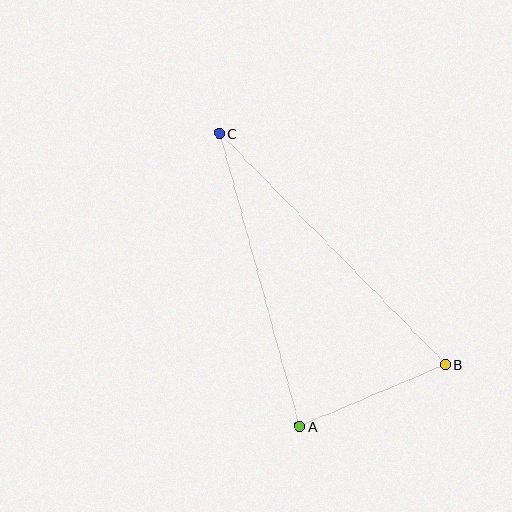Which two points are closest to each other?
Points A and B are closest to each other.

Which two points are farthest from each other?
Points B and C are farthest from each other.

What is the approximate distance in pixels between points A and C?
The distance between A and C is approximately 304 pixels.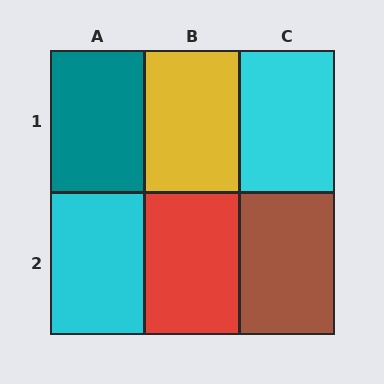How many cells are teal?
1 cell is teal.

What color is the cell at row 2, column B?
Red.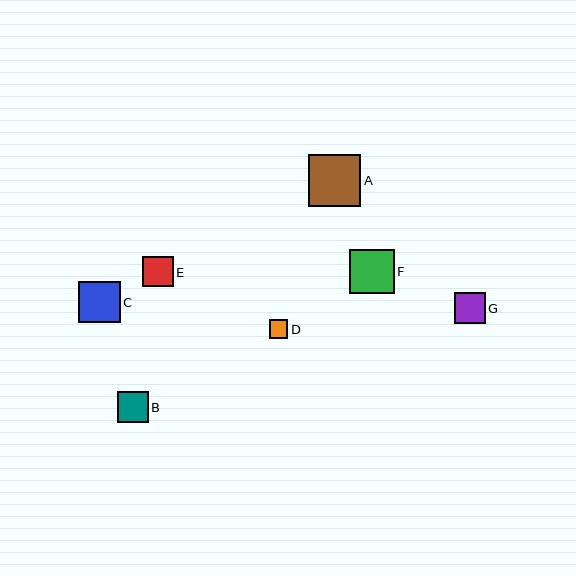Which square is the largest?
Square A is the largest with a size of approximately 52 pixels.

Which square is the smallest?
Square D is the smallest with a size of approximately 19 pixels.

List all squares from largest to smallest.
From largest to smallest: A, F, C, B, G, E, D.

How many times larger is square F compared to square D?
Square F is approximately 2.3 times the size of square D.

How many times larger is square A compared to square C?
Square A is approximately 1.3 times the size of square C.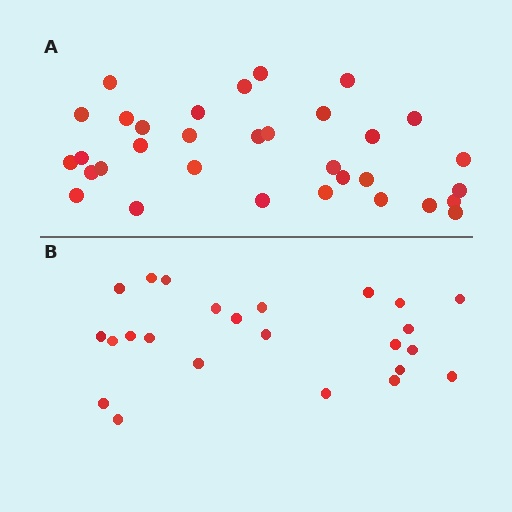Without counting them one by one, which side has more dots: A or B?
Region A (the top region) has more dots.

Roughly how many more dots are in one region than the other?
Region A has roughly 8 or so more dots than region B.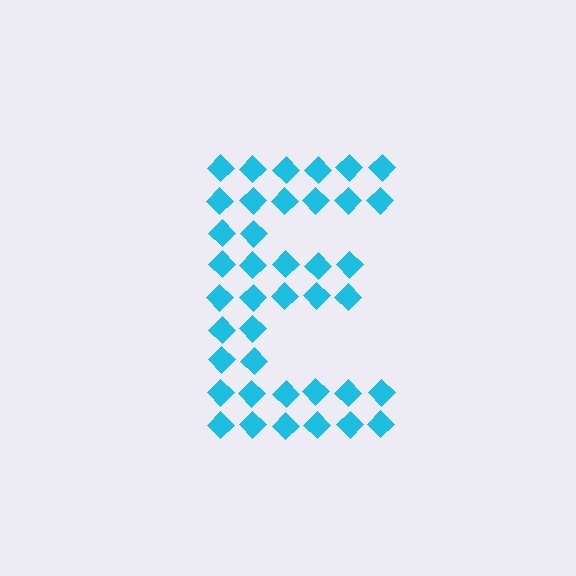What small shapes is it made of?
It is made of small diamonds.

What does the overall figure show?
The overall figure shows the letter E.